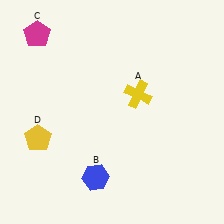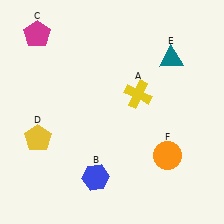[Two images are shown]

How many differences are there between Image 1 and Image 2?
There are 2 differences between the two images.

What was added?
A teal triangle (E), an orange circle (F) were added in Image 2.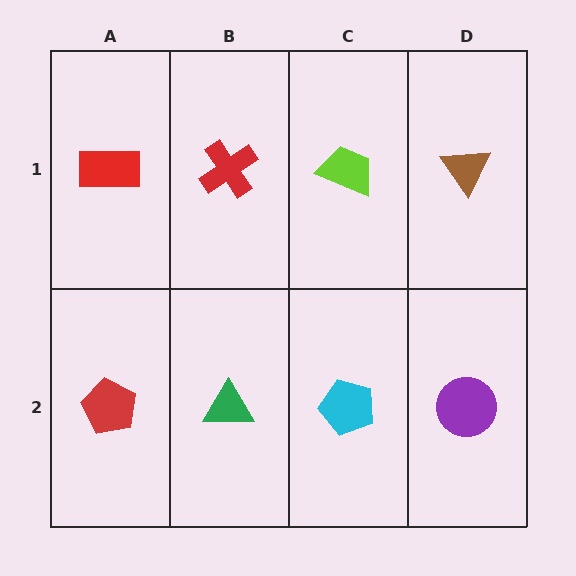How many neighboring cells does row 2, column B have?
3.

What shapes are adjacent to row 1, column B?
A green triangle (row 2, column B), a red rectangle (row 1, column A), a lime trapezoid (row 1, column C).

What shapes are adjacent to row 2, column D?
A brown triangle (row 1, column D), a cyan pentagon (row 2, column C).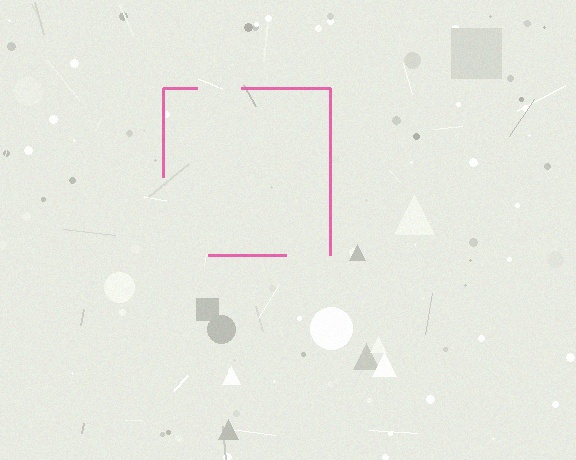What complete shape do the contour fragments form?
The contour fragments form a square.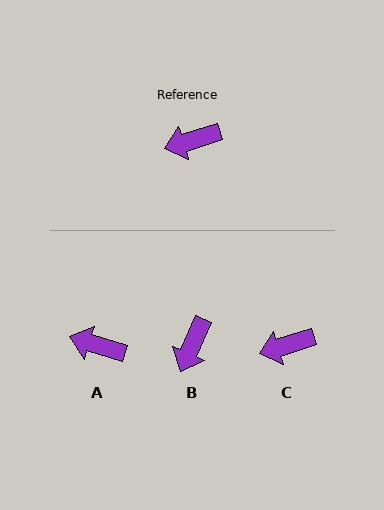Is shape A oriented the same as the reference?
No, it is off by about 34 degrees.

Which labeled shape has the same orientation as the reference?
C.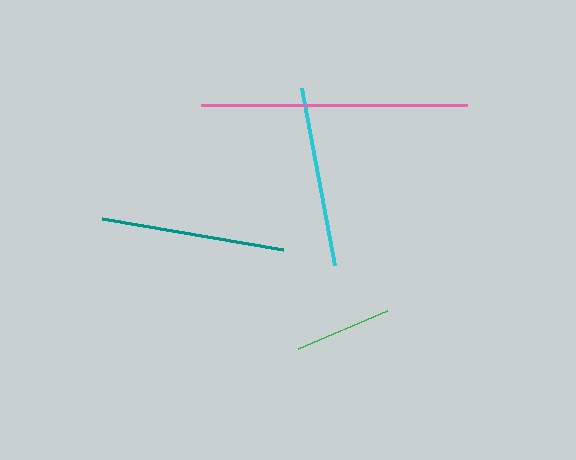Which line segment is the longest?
The pink line is the longest at approximately 267 pixels.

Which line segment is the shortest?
The green line is the shortest at approximately 96 pixels.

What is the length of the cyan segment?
The cyan segment is approximately 180 pixels long.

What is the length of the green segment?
The green segment is approximately 96 pixels long.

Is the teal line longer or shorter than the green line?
The teal line is longer than the green line.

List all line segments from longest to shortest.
From longest to shortest: pink, teal, cyan, green.